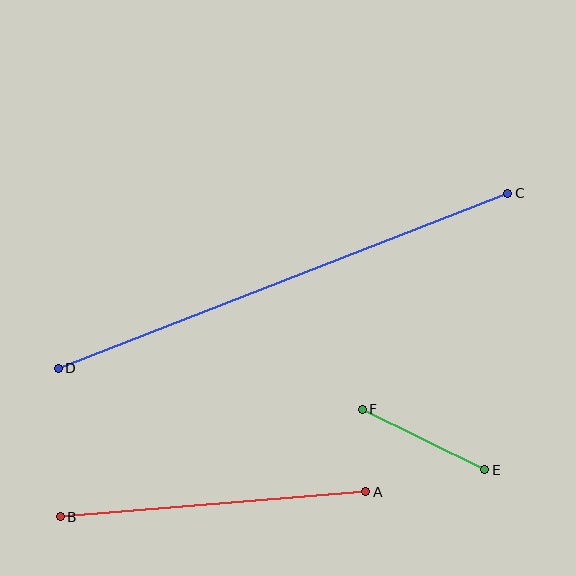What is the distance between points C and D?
The distance is approximately 483 pixels.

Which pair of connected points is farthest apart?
Points C and D are farthest apart.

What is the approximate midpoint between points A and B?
The midpoint is at approximately (213, 504) pixels.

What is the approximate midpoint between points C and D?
The midpoint is at approximately (283, 281) pixels.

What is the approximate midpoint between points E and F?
The midpoint is at approximately (423, 439) pixels.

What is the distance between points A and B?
The distance is approximately 306 pixels.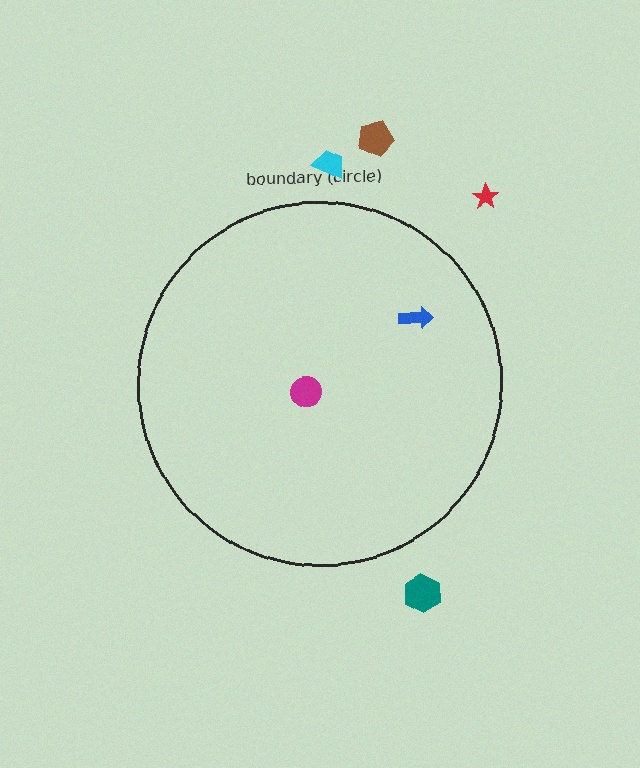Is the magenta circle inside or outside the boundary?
Inside.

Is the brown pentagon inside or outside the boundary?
Outside.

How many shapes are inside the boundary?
2 inside, 4 outside.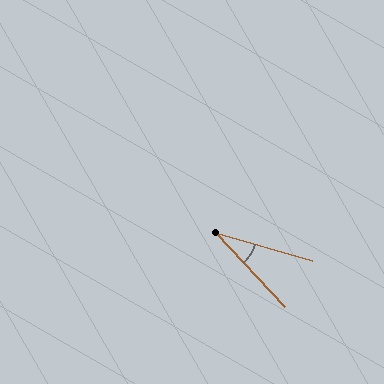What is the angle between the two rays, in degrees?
Approximately 31 degrees.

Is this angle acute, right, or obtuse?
It is acute.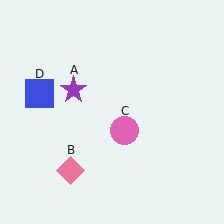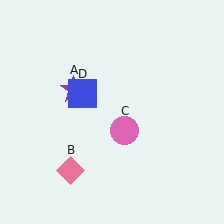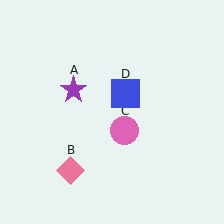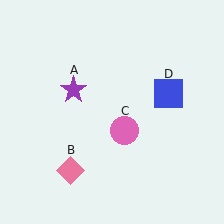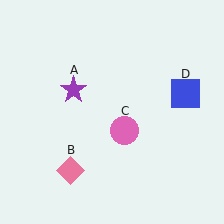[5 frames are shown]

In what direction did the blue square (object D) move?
The blue square (object D) moved right.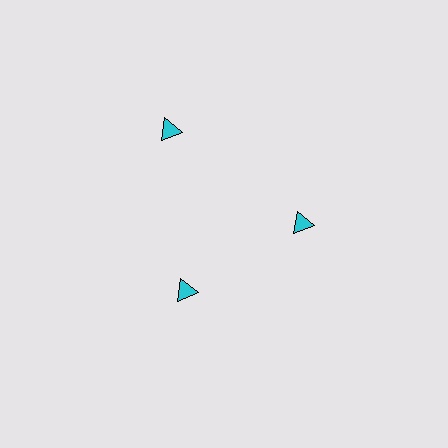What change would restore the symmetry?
The symmetry would be restored by moving it inward, back onto the ring so that all 3 triangles sit at equal angles and equal distance from the center.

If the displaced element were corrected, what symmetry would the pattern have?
It would have 3-fold rotational symmetry — the pattern would map onto itself every 120 degrees.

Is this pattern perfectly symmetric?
No. The 3 cyan triangles are arranged in a ring, but one element near the 11 o'clock position is pushed outward from the center, breaking the 3-fold rotational symmetry.